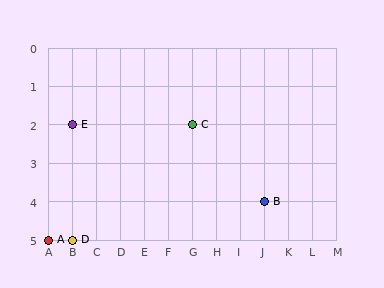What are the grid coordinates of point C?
Point C is at grid coordinates (G, 2).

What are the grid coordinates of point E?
Point E is at grid coordinates (B, 2).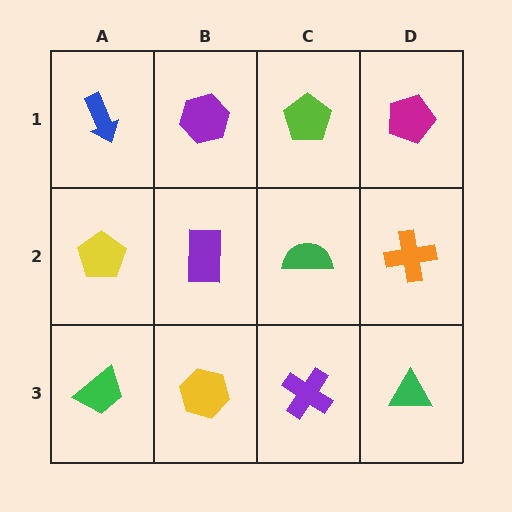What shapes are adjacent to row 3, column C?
A green semicircle (row 2, column C), a yellow hexagon (row 3, column B), a green triangle (row 3, column D).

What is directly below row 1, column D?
An orange cross.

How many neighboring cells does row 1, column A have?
2.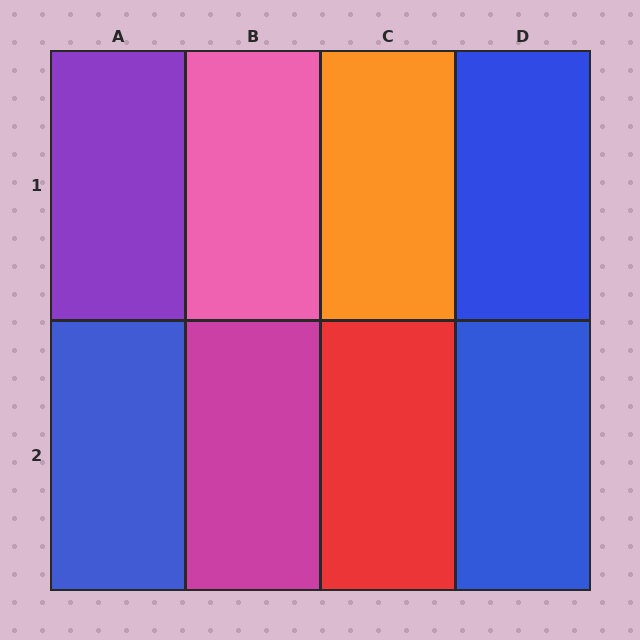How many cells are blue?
3 cells are blue.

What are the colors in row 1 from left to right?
Purple, pink, orange, blue.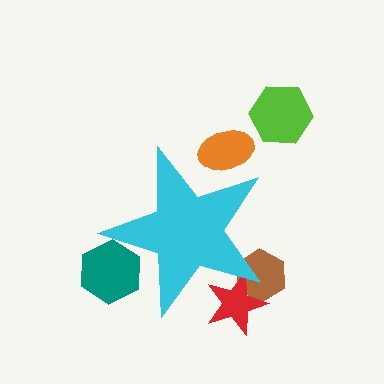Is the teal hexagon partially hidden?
Yes, the teal hexagon is partially hidden behind the cyan star.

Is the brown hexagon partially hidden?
Yes, the brown hexagon is partially hidden behind the cyan star.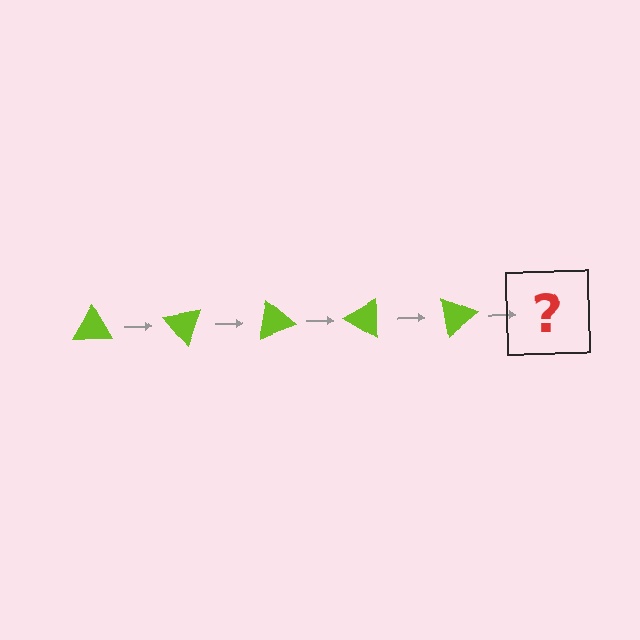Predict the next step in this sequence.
The next step is a lime triangle rotated 250 degrees.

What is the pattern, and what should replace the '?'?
The pattern is that the triangle rotates 50 degrees each step. The '?' should be a lime triangle rotated 250 degrees.